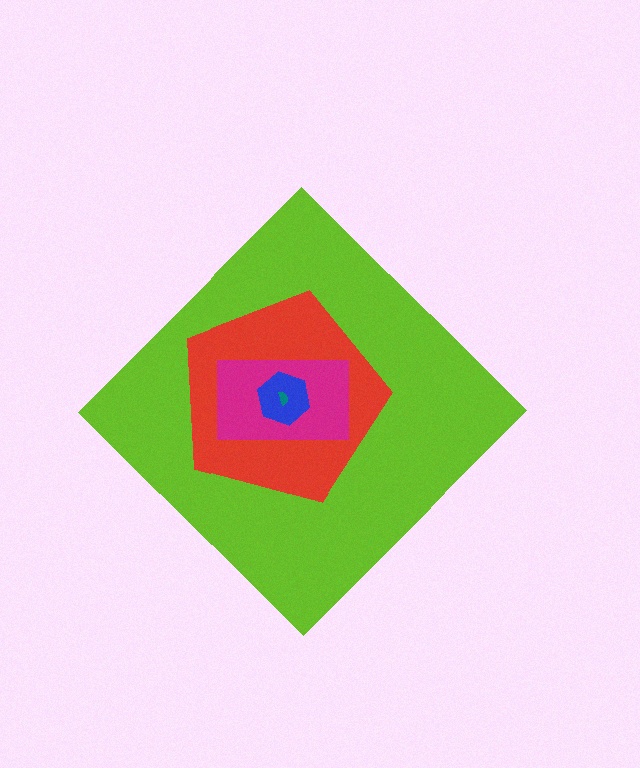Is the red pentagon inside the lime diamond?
Yes.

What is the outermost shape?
The lime diamond.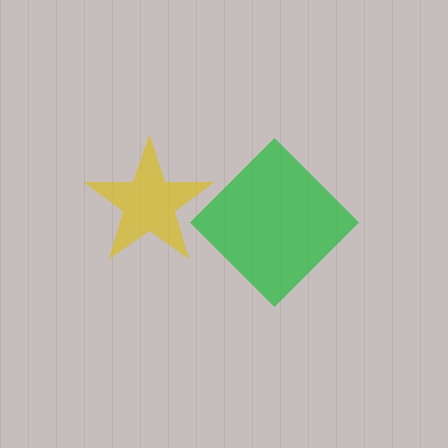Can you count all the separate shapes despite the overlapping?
Yes, there are 2 separate shapes.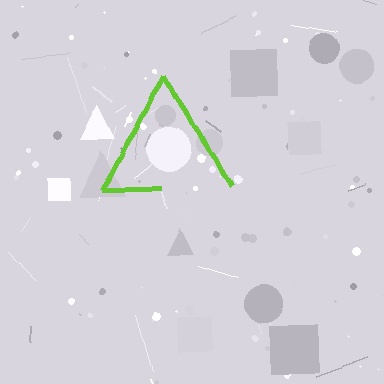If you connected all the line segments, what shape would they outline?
They would outline a triangle.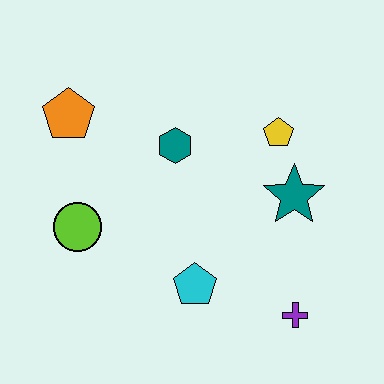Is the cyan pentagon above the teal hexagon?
No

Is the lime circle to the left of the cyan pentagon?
Yes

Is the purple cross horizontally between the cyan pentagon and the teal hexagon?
No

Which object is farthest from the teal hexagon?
The purple cross is farthest from the teal hexagon.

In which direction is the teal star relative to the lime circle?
The teal star is to the right of the lime circle.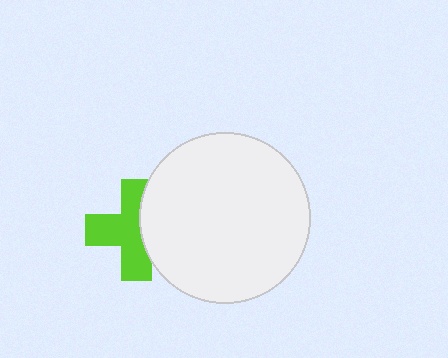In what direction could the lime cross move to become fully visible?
The lime cross could move left. That would shift it out from behind the white circle entirely.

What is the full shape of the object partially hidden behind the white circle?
The partially hidden object is a lime cross.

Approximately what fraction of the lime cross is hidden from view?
Roughly 35% of the lime cross is hidden behind the white circle.